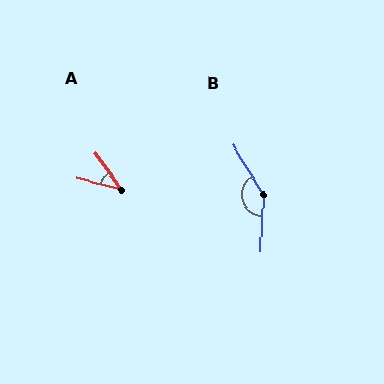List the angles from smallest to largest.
A (40°), B (146°).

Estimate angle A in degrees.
Approximately 40 degrees.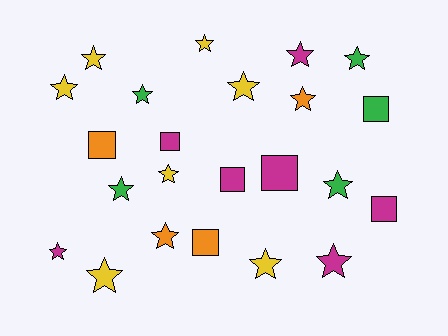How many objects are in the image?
There are 23 objects.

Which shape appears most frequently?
Star, with 16 objects.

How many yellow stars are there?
There are 7 yellow stars.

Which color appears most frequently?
Magenta, with 7 objects.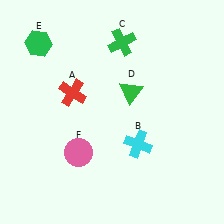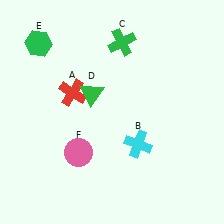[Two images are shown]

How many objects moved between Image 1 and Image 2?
1 object moved between the two images.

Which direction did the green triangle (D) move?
The green triangle (D) moved left.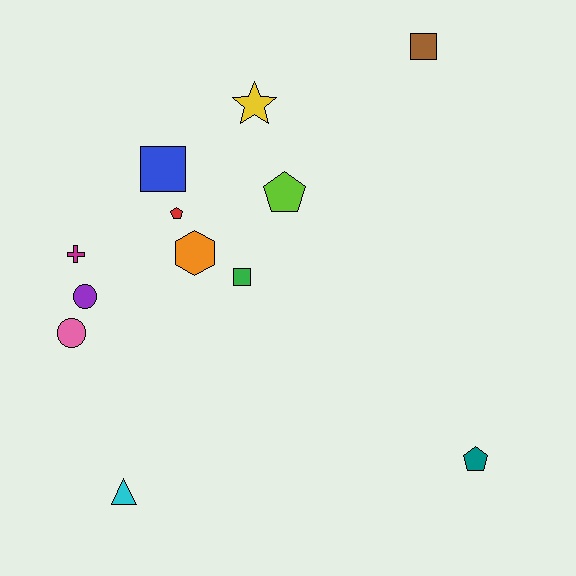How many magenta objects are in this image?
There is 1 magenta object.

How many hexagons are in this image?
There is 1 hexagon.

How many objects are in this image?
There are 12 objects.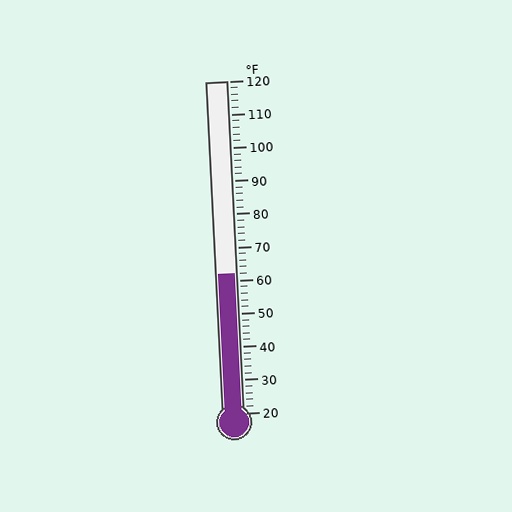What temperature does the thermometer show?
The thermometer shows approximately 62°F.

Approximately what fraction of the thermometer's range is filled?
The thermometer is filled to approximately 40% of its range.